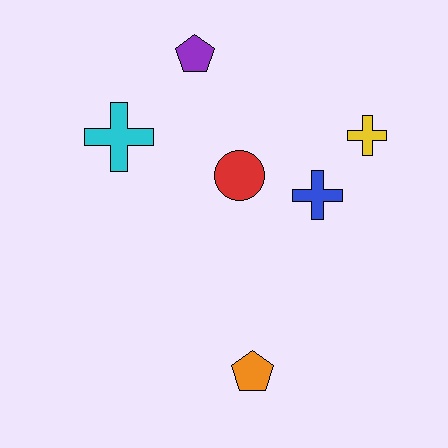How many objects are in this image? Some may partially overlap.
There are 6 objects.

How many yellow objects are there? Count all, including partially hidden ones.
There is 1 yellow object.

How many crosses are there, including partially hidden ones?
There are 3 crosses.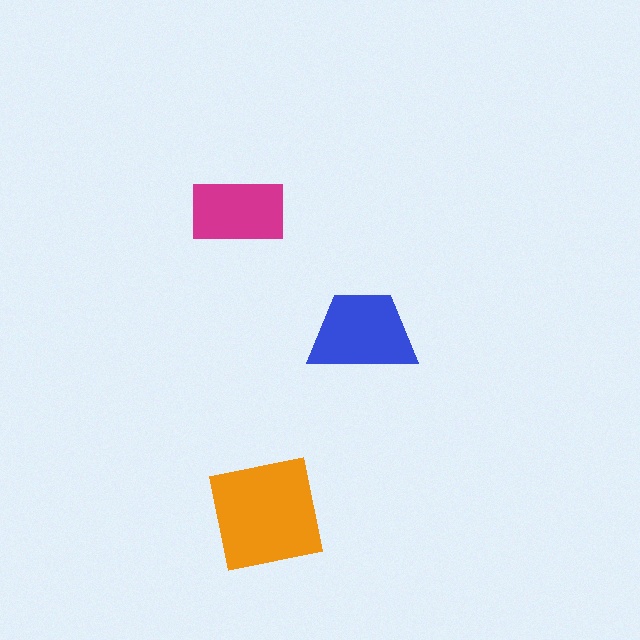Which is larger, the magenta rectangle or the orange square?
The orange square.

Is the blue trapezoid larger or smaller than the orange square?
Smaller.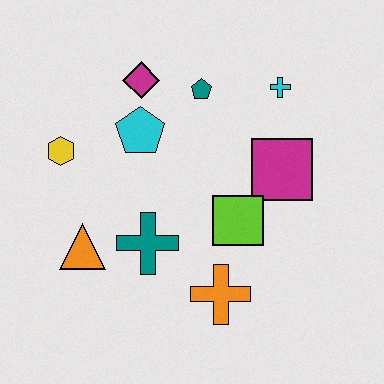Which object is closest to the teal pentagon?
The magenta diamond is closest to the teal pentagon.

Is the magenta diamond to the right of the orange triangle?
Yes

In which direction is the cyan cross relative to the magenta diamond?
The cyan cross is to the right of the magenta diamond.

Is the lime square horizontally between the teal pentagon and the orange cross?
No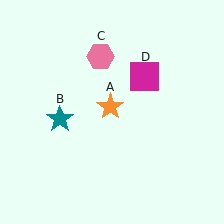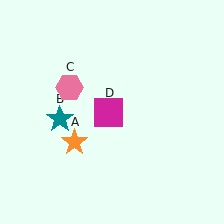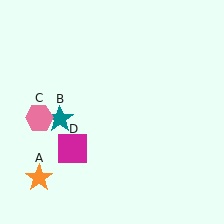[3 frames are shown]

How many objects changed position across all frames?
3 objects changed position: orange star (object A), pink hexagon (object C), magenta square (object D).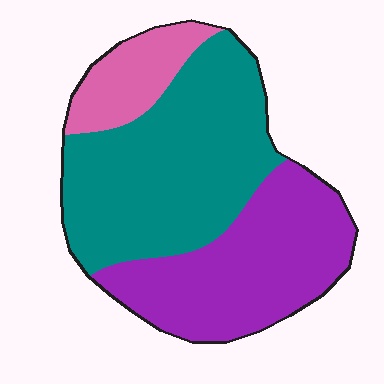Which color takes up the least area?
Pink, at roughly 15%.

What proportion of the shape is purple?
Purple takes up between a quarter and a half of the shape.